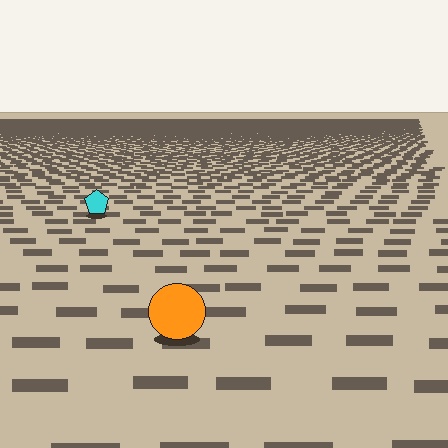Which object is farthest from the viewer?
The cyan pentagon is farthest from the viewer. It appears smaller and the ground texture around it is denser.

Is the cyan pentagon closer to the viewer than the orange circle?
No. The orange circle is closer — you can tell from the texture gradient: the ground texture is coarser near it.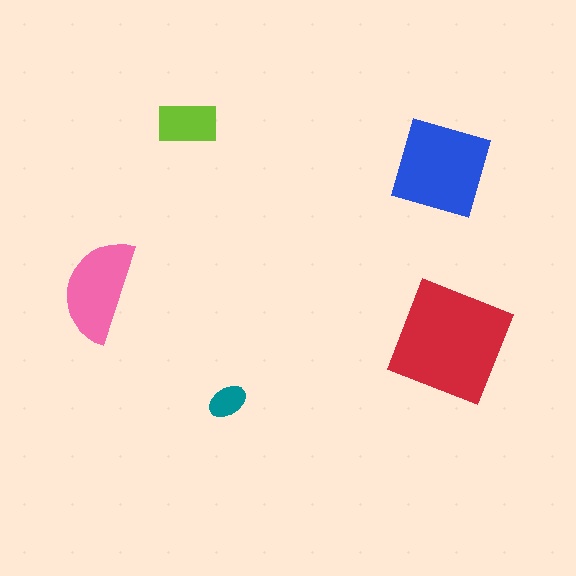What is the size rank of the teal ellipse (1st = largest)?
5th.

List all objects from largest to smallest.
The red square, the blue diamond, the pink semicircle, the lime rectangle, the teal ellipse.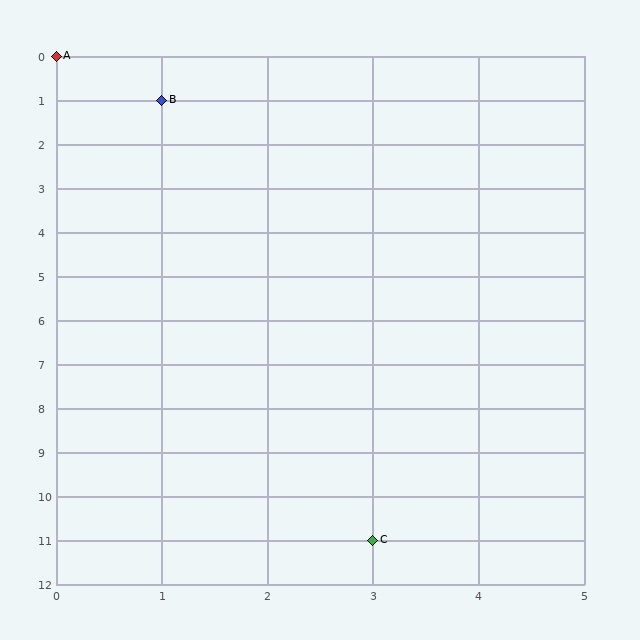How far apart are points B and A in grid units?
Points B and A are 1 column and 1 row apart (about 1.4 grid units diagonally).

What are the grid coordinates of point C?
Point C is at grid coordinates (3, 11).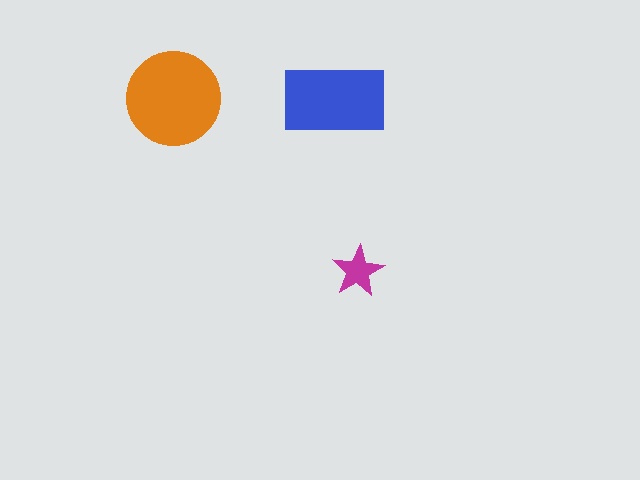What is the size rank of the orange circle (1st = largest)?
1st.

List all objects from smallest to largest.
The magenta star, the blue rectangle, the orange circle.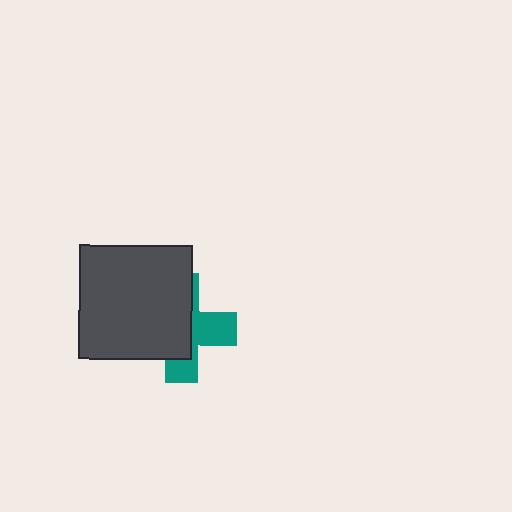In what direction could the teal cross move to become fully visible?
The teal cross could move right. That would shift it out from behind the dark gray square entirely.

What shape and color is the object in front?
The object in front is a dark gray square.